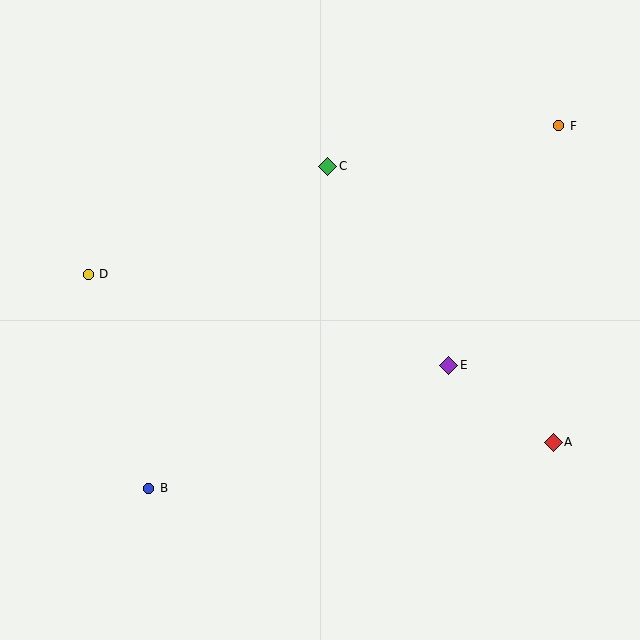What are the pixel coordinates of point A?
Point A is at (553, 442).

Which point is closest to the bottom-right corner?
Point A is closest to the bottom-right corner.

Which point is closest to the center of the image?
Point E at (449, 365) is closest to the center.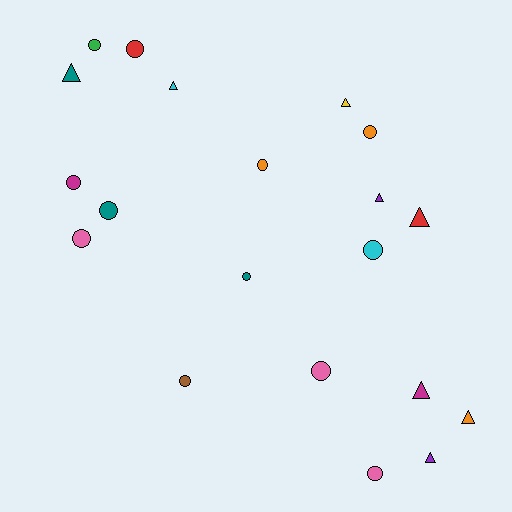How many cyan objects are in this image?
There are 2 cyan objects.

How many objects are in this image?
There are 20 objects.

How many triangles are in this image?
There are 8 triangles.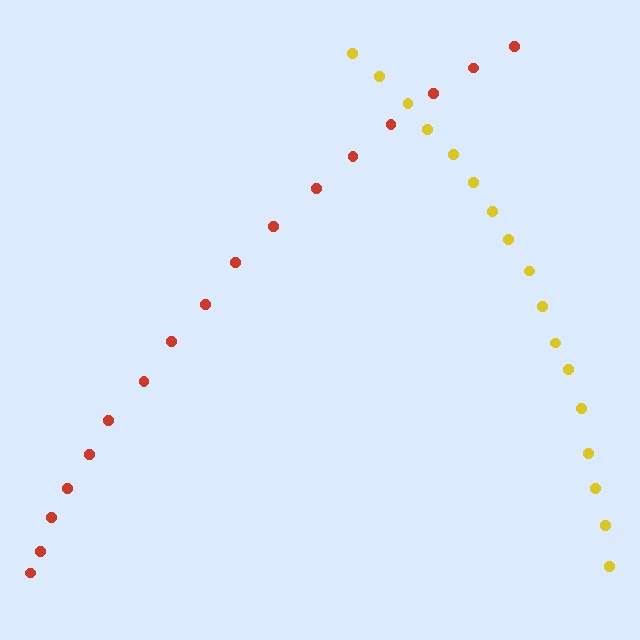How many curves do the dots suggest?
There are 2 distinct paths.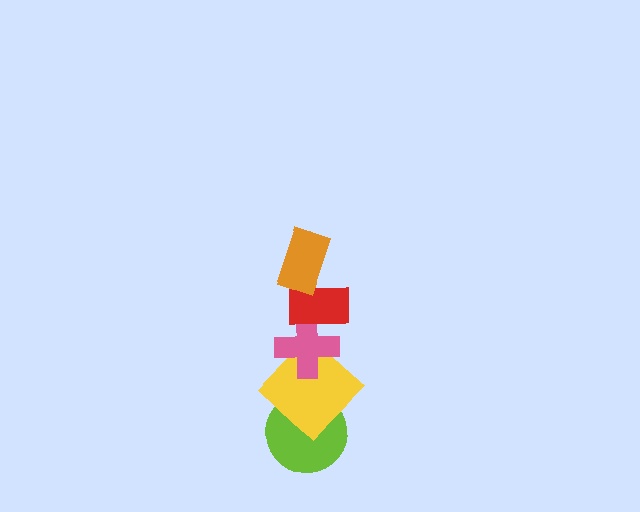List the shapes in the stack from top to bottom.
From top to bottom: the orange rectangle, the red rectangle, the pink cross, the yellow diamond, the lime circle.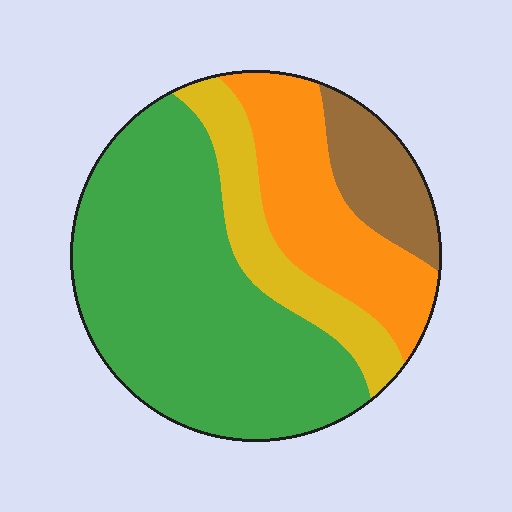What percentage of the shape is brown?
Brown takes up less than a quarter of the shape.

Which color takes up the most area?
Green, at roughly 55%.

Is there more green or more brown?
Green.